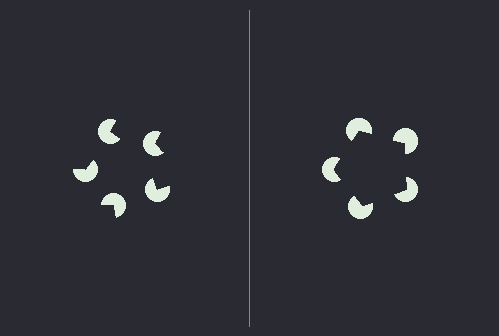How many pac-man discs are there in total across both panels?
10 — 5 on each side.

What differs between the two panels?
The pac-man discs are positioned identically on both sides; only the wedge orientations differ. On the right they align to a pentagon; on the left they are misaligned.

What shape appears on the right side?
An illusory pentagon.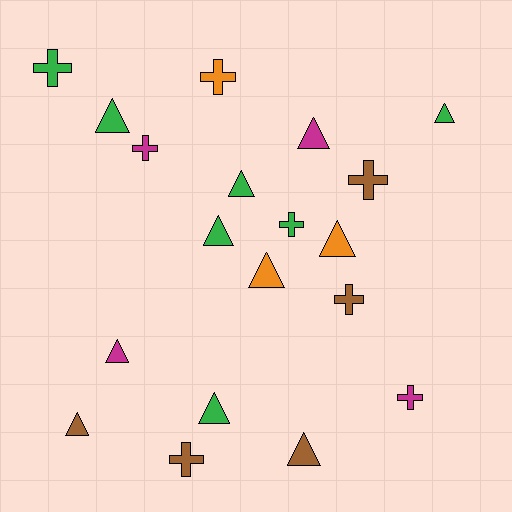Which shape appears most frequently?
Triangle, with 11 objects.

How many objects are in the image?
There are 19 objects.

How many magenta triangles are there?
There are 2 magenta triangles.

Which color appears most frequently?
Green, with 7 objects.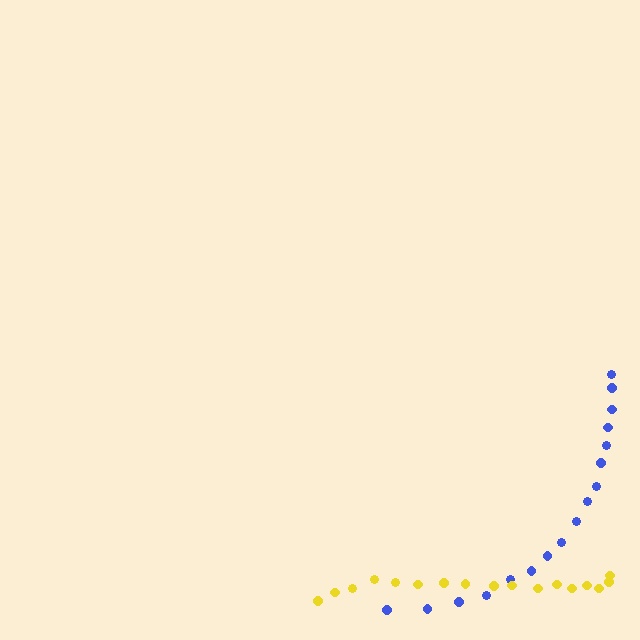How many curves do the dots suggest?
There are 2 distinct paths.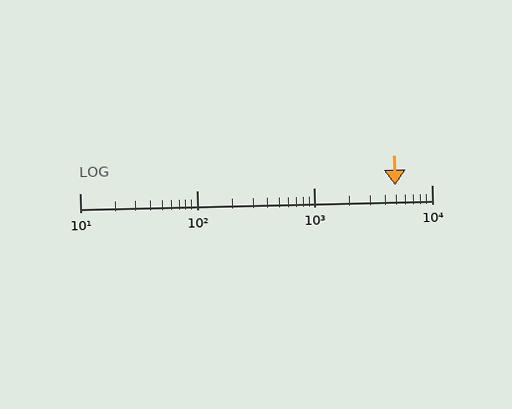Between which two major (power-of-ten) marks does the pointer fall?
The pointer is between 1000 and 10000.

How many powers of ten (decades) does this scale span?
The scale spans 3 decades, from 10 to 10000.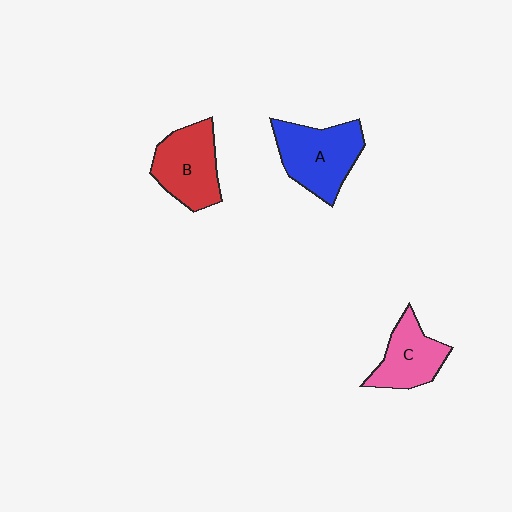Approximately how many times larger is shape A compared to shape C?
Approximately 1.3 times.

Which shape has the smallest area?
Shape C (pink).